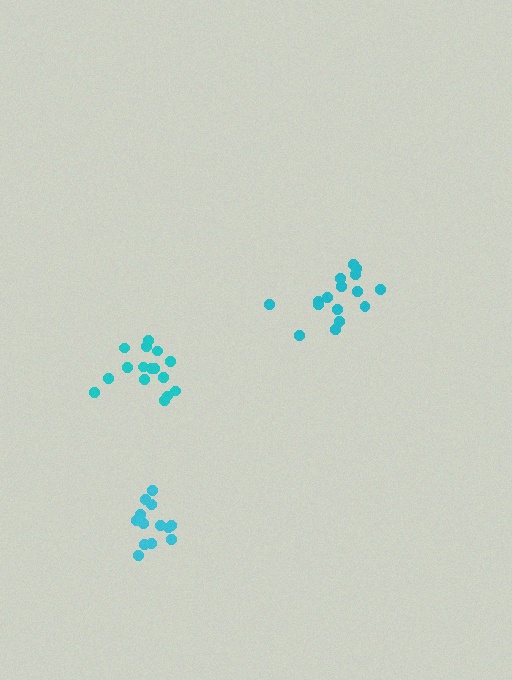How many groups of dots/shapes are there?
There are 3 groups.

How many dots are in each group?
Group 1: 16 dots, Group 2: 16 dots, Group 3: 13 dots (45 total).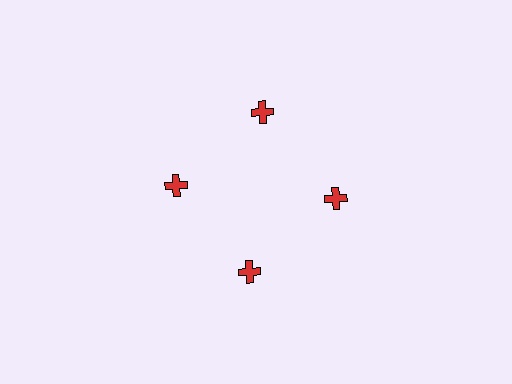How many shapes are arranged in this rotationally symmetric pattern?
There are 4 shapes, arranged in 4 groups of 1.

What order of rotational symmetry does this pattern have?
This pattern has 4-fold rotational symmetry.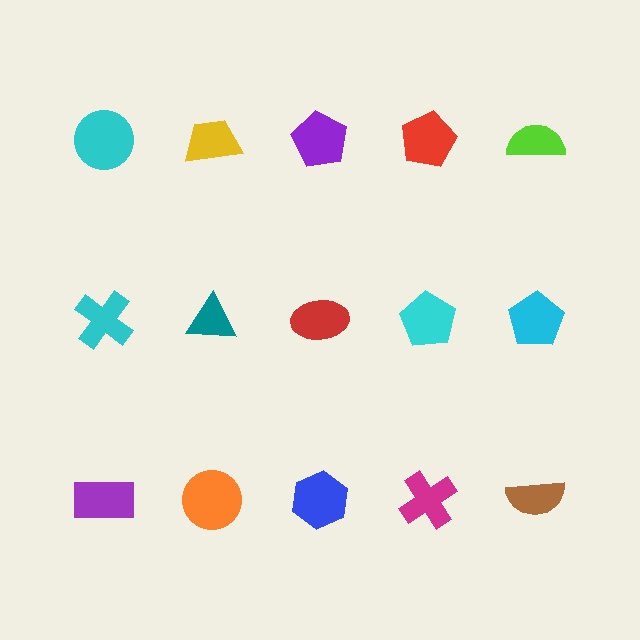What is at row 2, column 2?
A teal triangle.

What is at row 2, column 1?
A cyan cross.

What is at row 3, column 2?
An orange circle.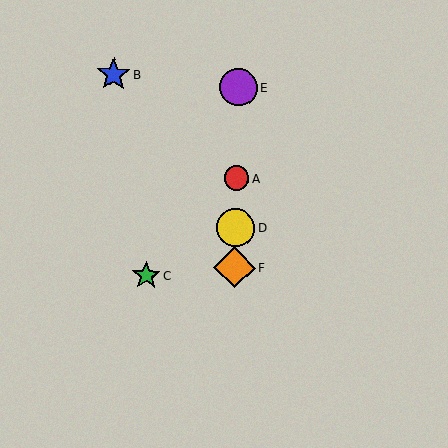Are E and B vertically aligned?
No, E is at x≈239 and B is at x≈114.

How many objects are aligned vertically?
4 objects (A, D, E, F) are aligned vertically.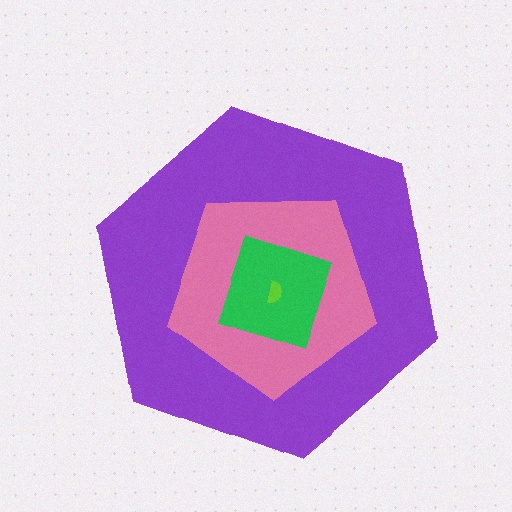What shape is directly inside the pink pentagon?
The green square.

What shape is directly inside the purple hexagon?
The pink pentagon.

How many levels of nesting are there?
4.